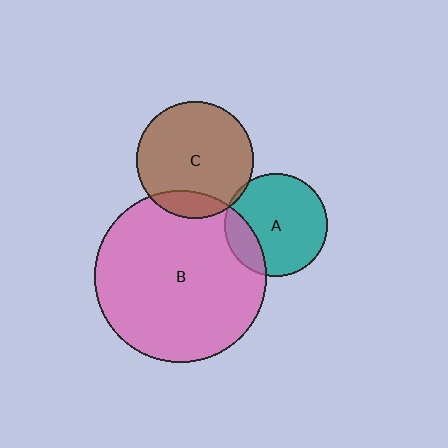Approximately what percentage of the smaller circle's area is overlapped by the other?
Approximately 20%.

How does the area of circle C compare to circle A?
Approximately 1.3 times.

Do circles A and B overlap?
Yes.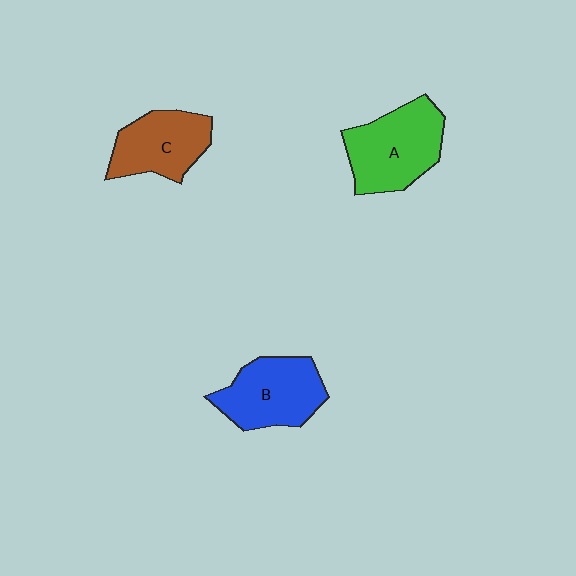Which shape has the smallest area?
Shape C (brown).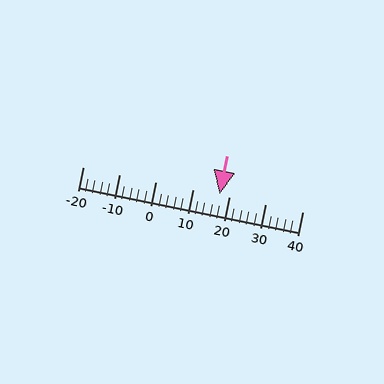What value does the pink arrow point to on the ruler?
The pink arrow points to approximately 17.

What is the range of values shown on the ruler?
The ruler shows values from -20 to 40.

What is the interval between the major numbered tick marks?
The major tick marks are spaced 10 units apart.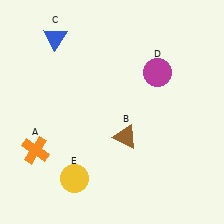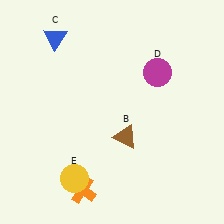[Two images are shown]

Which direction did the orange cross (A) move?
The orange cross (A) moved right.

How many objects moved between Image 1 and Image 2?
1 object moved between the two images.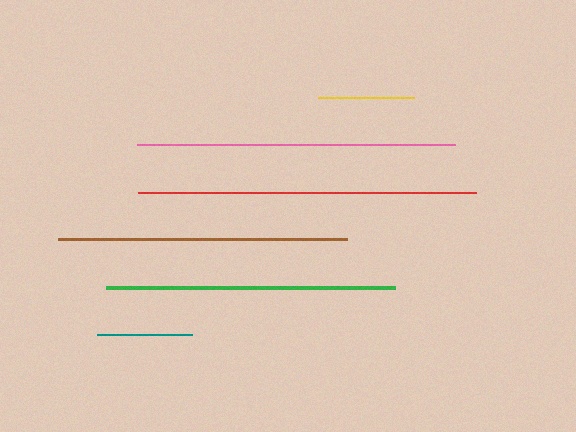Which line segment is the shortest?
The teal line is the shortest at approximately 95 pixels.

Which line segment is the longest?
The red line is the longest at approximately 338 pixels.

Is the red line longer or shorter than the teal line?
The red line is longer than the teal line.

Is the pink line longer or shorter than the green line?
The pink line is longer than the green line.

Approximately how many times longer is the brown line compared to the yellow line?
The brown line is approximately 3.0 times the length of the yellow line.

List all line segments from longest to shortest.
From longest to shortest: red, pink, green, brown, yellow, teal.